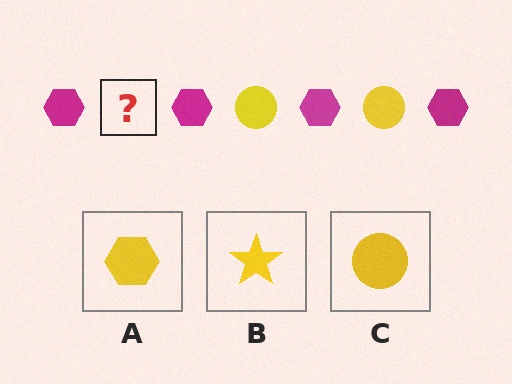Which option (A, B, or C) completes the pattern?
C.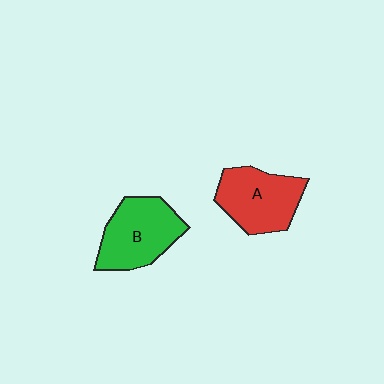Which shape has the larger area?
Shape B (green).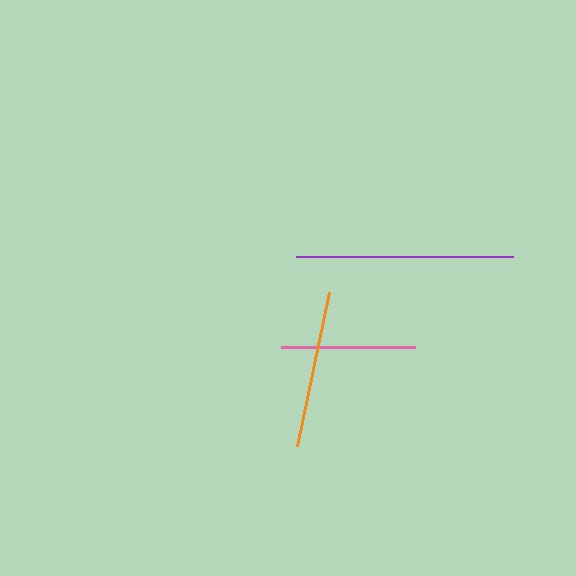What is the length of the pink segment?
The pink segment is approximately 134 pixels long.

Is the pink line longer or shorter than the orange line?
The orange line is longer than the pink line.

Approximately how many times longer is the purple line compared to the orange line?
The purple line is approximately 1.4 times the length of the orange line.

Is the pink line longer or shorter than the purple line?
The purple line is longer than the pink line.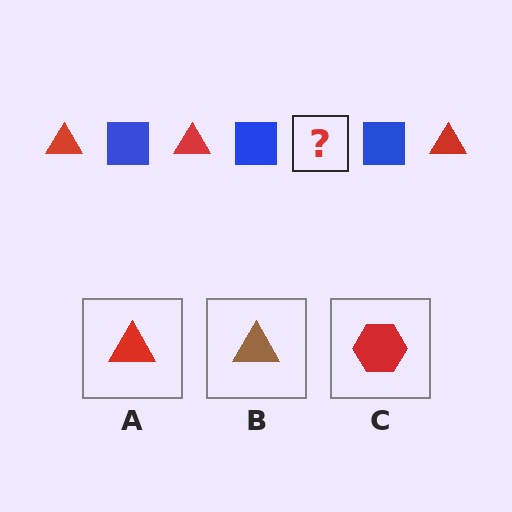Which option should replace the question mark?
Option A.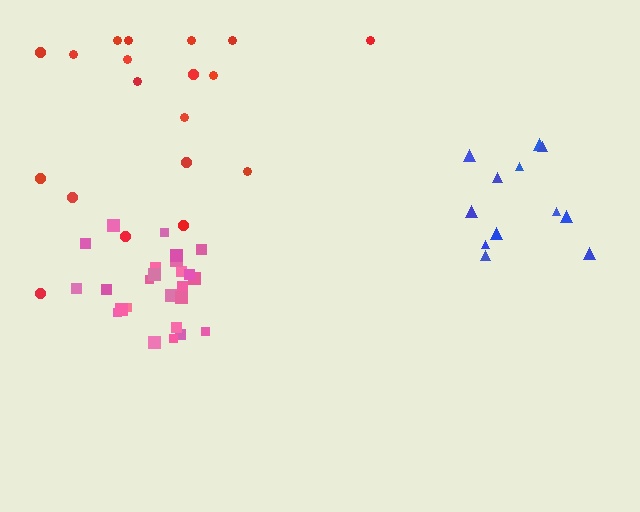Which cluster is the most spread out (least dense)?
Red.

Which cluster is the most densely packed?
Pink.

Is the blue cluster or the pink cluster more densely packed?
Pink.